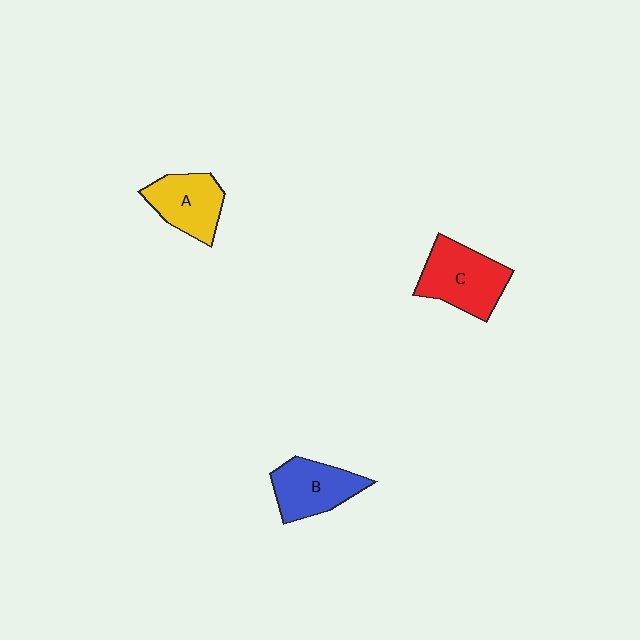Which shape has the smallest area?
Shape A (yellow).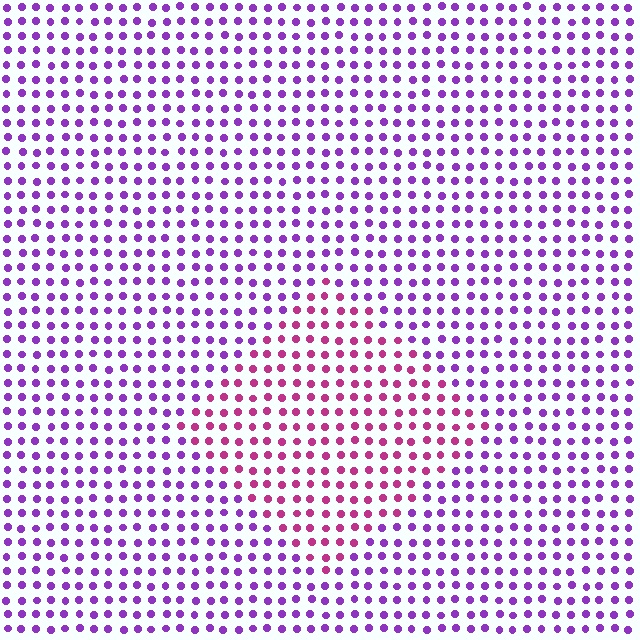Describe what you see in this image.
The image is filled with small purple elements in a uniform arrangement. A diamond-shaped region is visible where the elements are tinted to a slightly different hue, forming a subtle color boundary.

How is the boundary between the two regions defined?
The boundary is defined purely by a slight shift in hue (about 43 degrees). Spacing, size, and orientation are identical on both sides.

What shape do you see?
I see a diamond.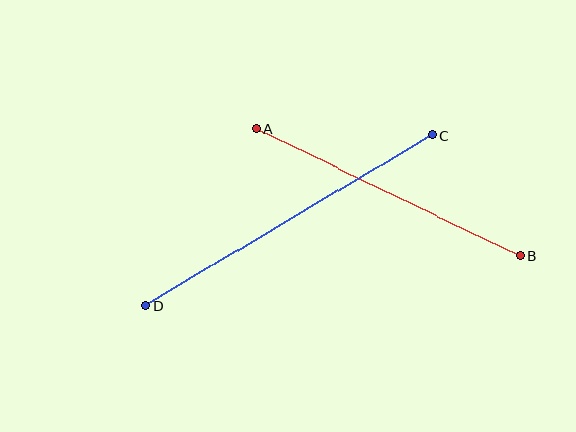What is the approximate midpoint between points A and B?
The midpoint is at approximately (388, 192) pixels.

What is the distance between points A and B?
The distance is approximately 293 pixels.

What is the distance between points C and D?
The distance is approximately 332 pixels.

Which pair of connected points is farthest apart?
Points C and D are farthest apart.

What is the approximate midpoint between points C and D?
The midpoint is at approximately (289, 220) pixels.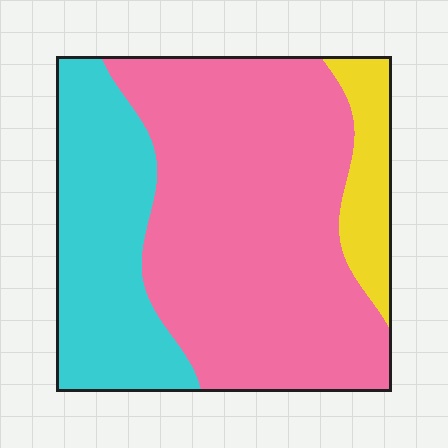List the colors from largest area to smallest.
From largest to smallest: pink, cyan, yellow.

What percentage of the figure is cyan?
Cyan covers around 30% of the figure.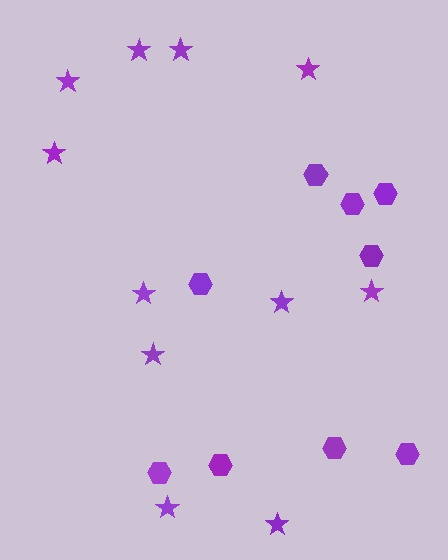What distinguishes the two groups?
There are 2 groups: one group of hexagons (9) and one group of stars (11).